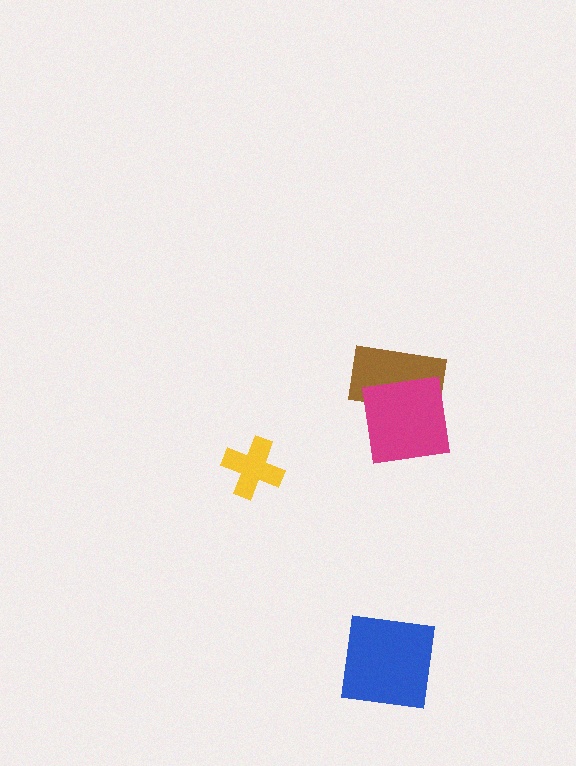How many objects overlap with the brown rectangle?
1 object overlaps with the brown rectangle.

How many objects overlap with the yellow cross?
0 objects overlap with the yellow cross.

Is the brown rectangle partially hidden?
Yes, it is partially covered by another shape.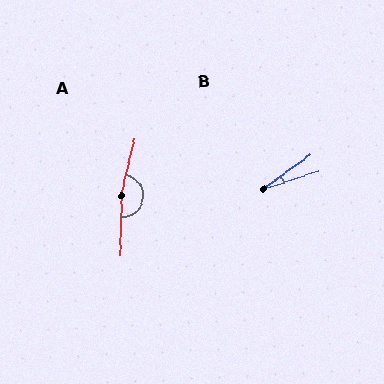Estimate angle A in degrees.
Approximately 169 degrees.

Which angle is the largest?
A, at approximately 169 degrees.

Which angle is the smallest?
B, at approximately 18 degrees.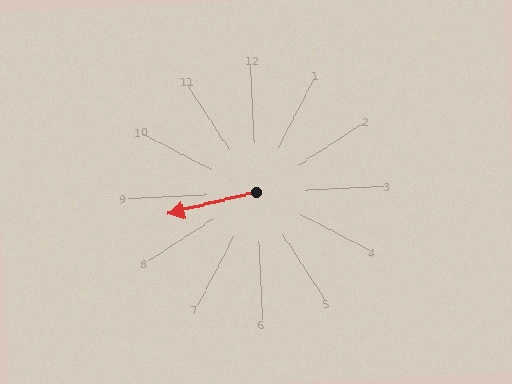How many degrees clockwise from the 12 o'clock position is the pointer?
Approximately 259 degrees.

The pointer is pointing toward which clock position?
Roughly 9 o'clock.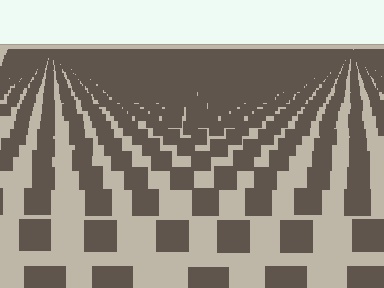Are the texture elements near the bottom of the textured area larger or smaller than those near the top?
Larger. Near the bottom, elements are closer to the viewer and appear at a bigger on-screen size.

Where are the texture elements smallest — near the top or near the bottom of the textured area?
Near the top.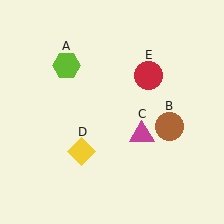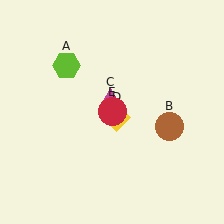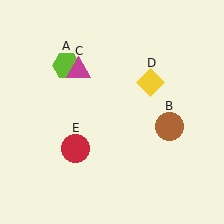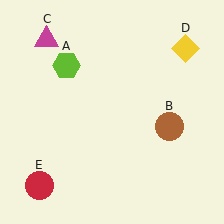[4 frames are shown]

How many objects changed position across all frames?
3 objects changed position: magenta triangle (object C), yellow diamond (object D), red circle (object E).